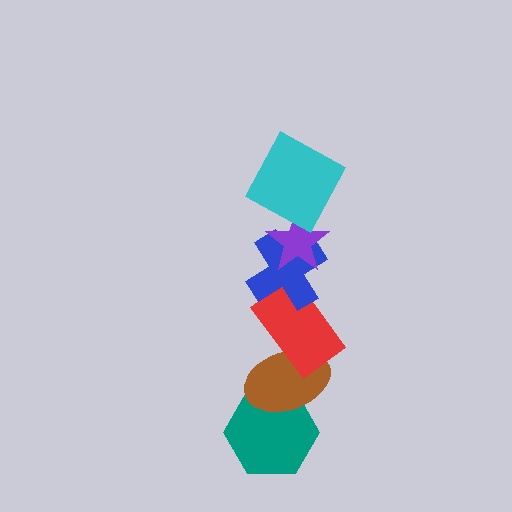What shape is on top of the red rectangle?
The blue cross is on top of the red rectangle.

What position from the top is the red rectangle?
The red rectangle is 4th from the top.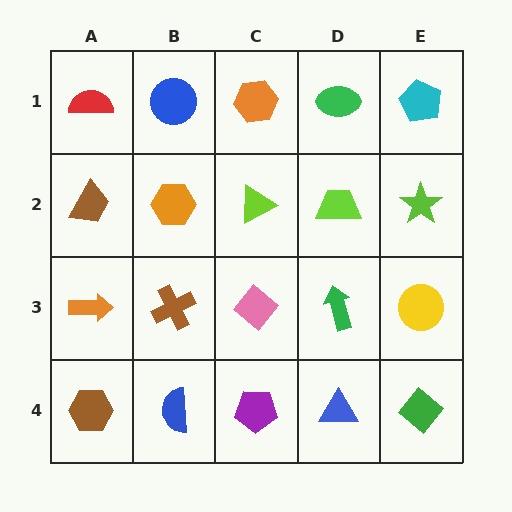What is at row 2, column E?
A lime star.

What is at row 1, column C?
An orange hexagon.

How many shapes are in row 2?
5 shapes.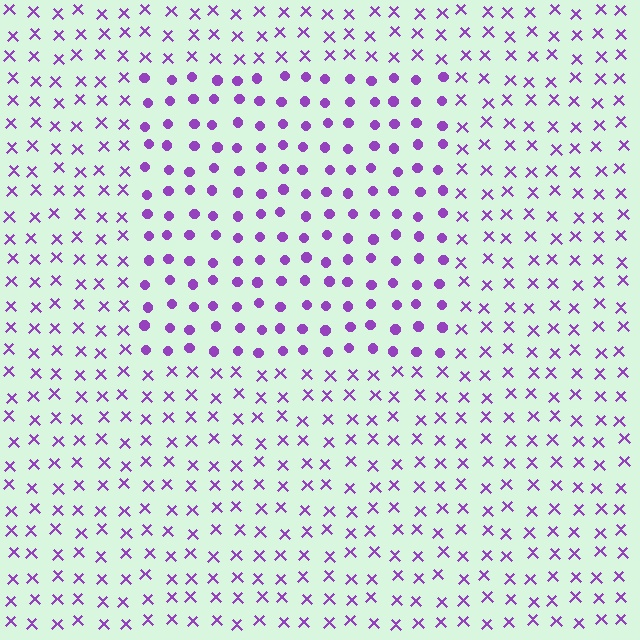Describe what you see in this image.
The image is filled with small purple elements arranged in a uniform grid. A rectangle-shaped region contains circles, while the surrounding area contains X marks. The boundary is defined purely by the change in element shape.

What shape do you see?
I see a rectangle.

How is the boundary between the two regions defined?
The boundary is defined by a change in element shape: circles inside vs. X marks outside. All elements share the same color and spacing.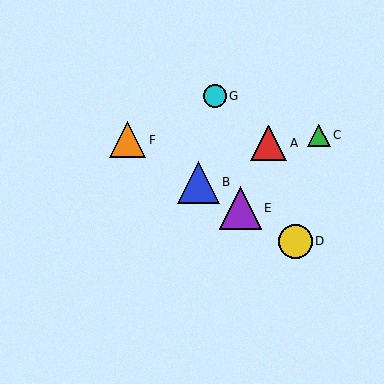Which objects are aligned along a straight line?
Objects B, D, E, F are aligned along a straight line.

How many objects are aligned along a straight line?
4 objects (B, D, E, F) are aligned along a straight line.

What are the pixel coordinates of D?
Object D is at (295, 242).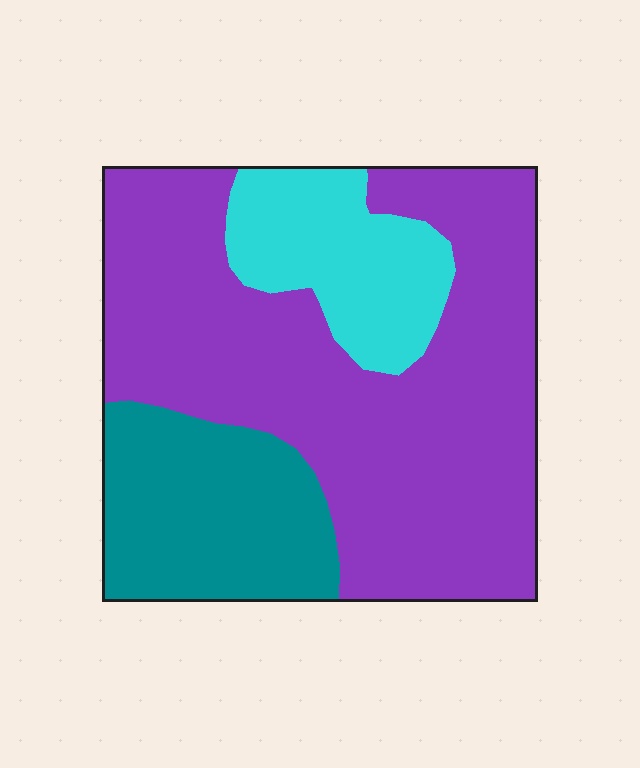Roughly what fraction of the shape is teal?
Teal takes up between a sixth and a third of the shape.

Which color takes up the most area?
Purple, at roughly 60%.